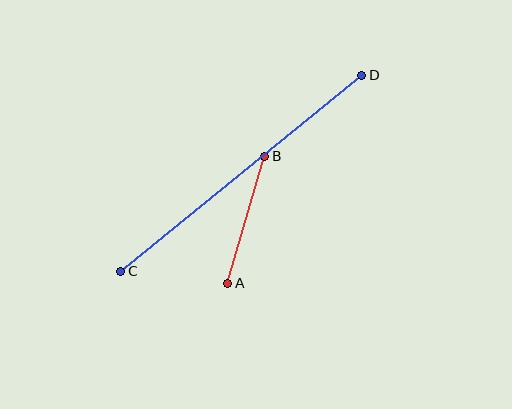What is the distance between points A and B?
The distance is approximately 132 pixels.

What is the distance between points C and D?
The distance is approximately 310 pixels.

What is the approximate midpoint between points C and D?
The midpoint is at approximately (241, 173) pixels.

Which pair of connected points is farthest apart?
Points C and D are farthest apart.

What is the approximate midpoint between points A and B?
The midpoint is at approximately (246, 220) pixels.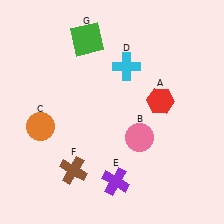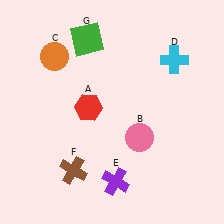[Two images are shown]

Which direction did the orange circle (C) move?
The orange circle (C) moved up.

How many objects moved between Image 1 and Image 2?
3 objects moved between the two images.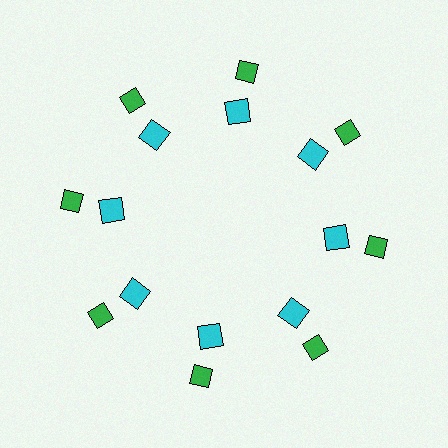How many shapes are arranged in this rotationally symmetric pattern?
There are 16 shapes, arranged in 8 groups of 2.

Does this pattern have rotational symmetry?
Yes, this pattern has 8-fold rotational symmetry. It looks the same after rotating 45 degrees around the center.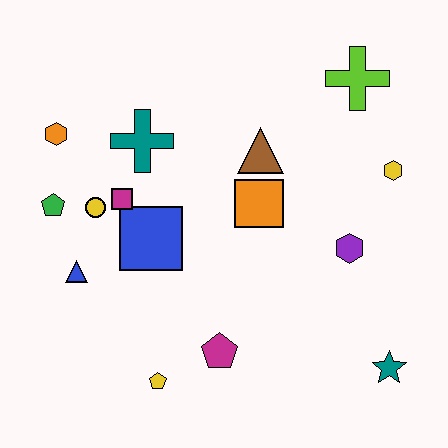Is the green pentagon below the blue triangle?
No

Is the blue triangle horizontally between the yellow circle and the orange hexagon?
Yes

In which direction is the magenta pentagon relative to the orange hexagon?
The magenta pentagon is below the orange hexagon.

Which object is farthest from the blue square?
The teal star is farthest from the blue square.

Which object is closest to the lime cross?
The yellow hexagon is closest to the lime cross.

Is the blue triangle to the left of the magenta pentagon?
Yes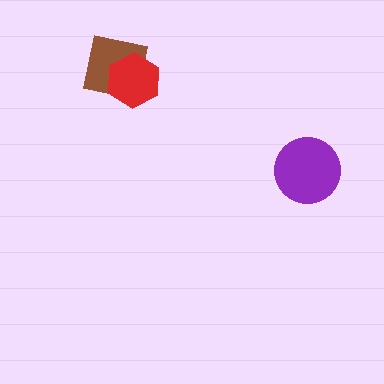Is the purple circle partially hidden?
No, no other shape covers it.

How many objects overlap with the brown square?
1 object overlaps with the brown square.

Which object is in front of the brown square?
The red hexagon is in front of the brown square.